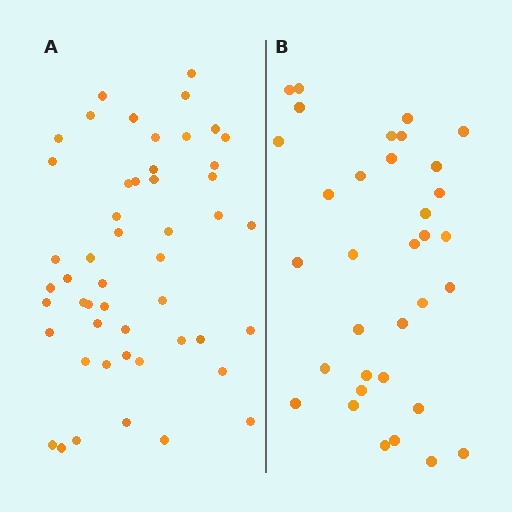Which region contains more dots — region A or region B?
Region A (the left region) has more dots.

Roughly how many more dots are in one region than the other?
Region A has approximately 15 more dots than region B.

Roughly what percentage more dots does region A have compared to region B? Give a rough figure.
About 45% more.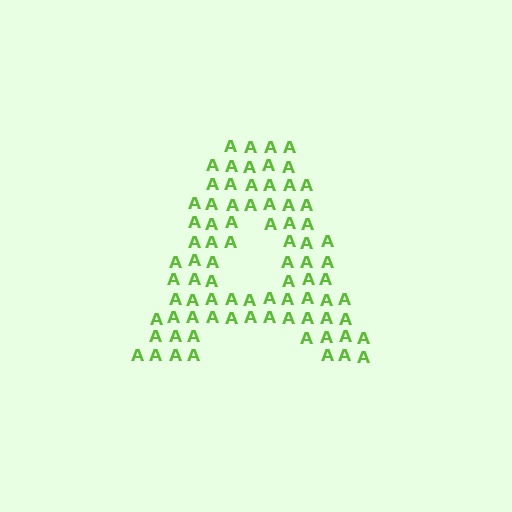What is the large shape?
The large shape is the letter A.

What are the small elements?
The small elements are letter A's.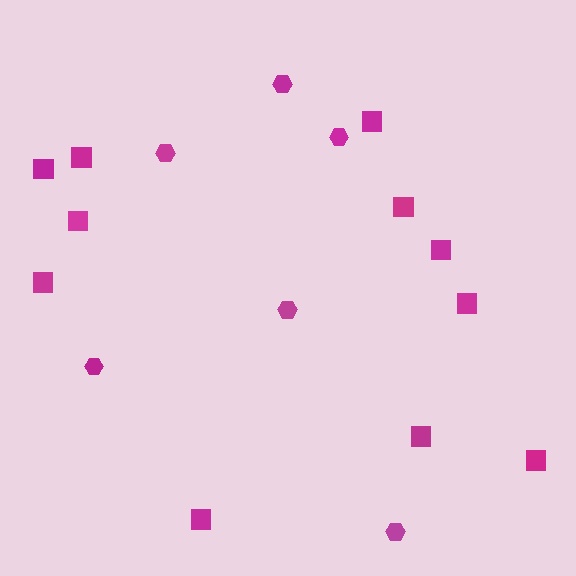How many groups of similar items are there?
There are 2 groups: one group of hexagons (6) and one group of squares (11).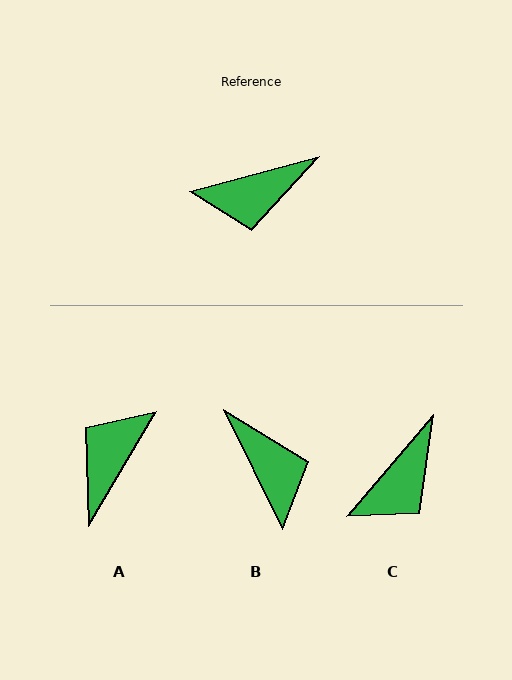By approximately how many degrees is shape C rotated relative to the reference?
Approximately 34 degrees counter-clockwise.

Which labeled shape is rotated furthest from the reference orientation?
A, about 136 degrees away.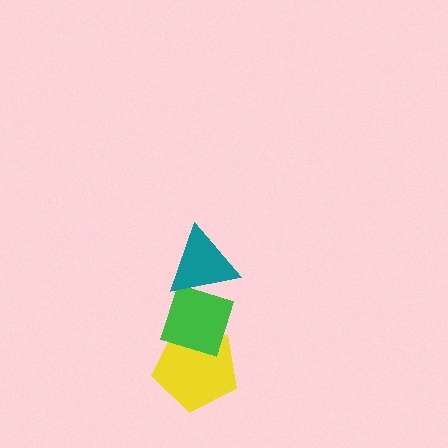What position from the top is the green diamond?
The green diamond is 2nd from the top.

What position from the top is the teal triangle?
The teal triangle is 1st from the top.